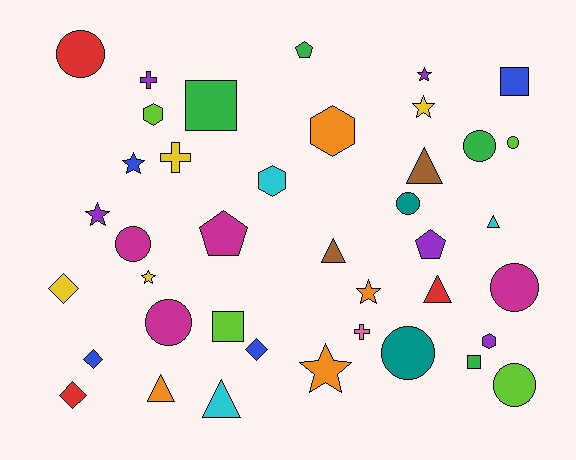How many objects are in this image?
There are 40 objects.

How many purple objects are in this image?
There are 5 purple objects.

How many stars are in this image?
There are 7 stars.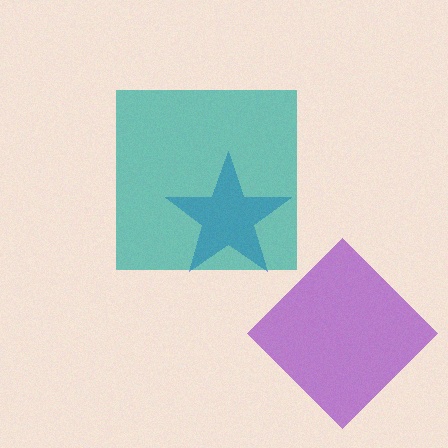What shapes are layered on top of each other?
The layered shapes are: a blue star, a purple diamond, a teal square.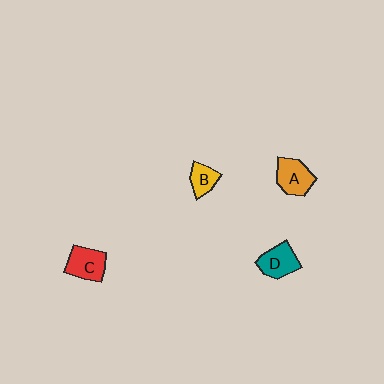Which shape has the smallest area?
Shape B (yellow).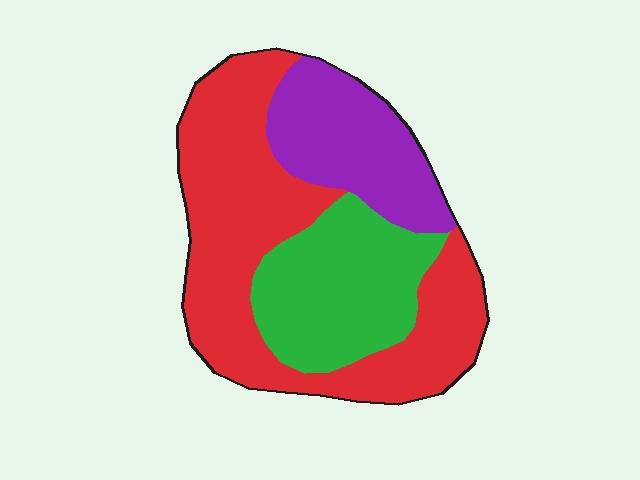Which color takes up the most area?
Red, at roughly 50%.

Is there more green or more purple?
Green.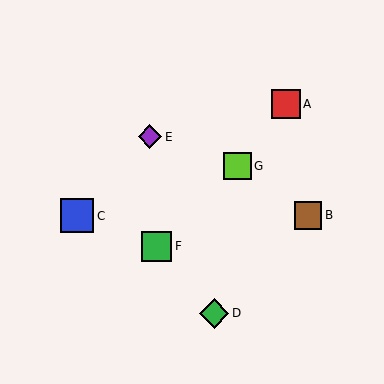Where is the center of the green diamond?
The center of the green diamond is at (214, 313).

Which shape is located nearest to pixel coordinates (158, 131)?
The purple diamond (labeled E) at (150, 137) is nearest to that location.